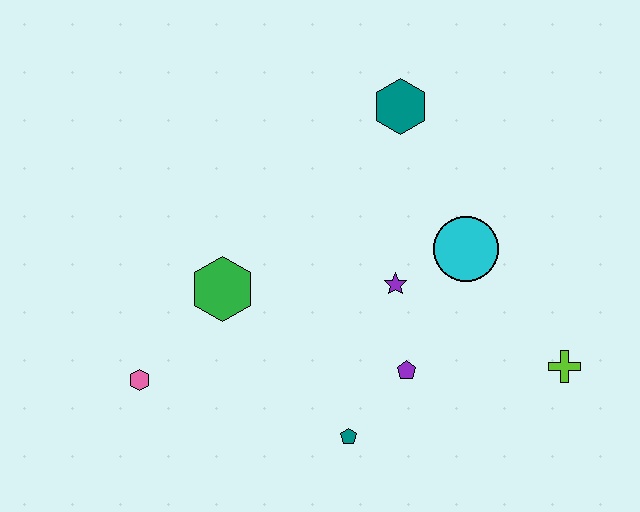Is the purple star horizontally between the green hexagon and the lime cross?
Yes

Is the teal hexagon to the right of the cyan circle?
No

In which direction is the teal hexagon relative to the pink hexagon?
The teal hexagon is above the pink hexagon.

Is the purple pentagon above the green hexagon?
No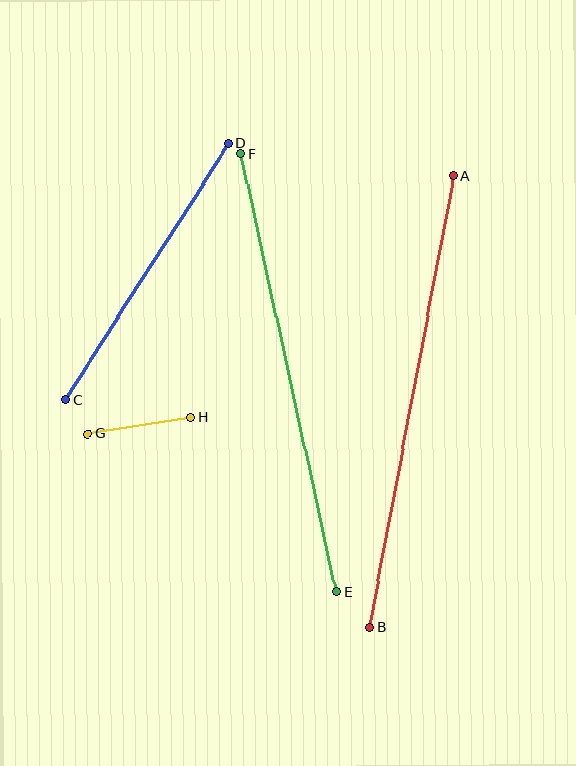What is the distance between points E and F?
The distance is approximately 447 pixels.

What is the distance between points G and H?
The distance is approximately 104 pixels.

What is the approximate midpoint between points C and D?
The midpoint is at approximately (147, 272) pixels.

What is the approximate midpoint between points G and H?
The midpoint is at approximately (140, 425) pixels.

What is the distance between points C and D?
The distance is approximately 303 pixels.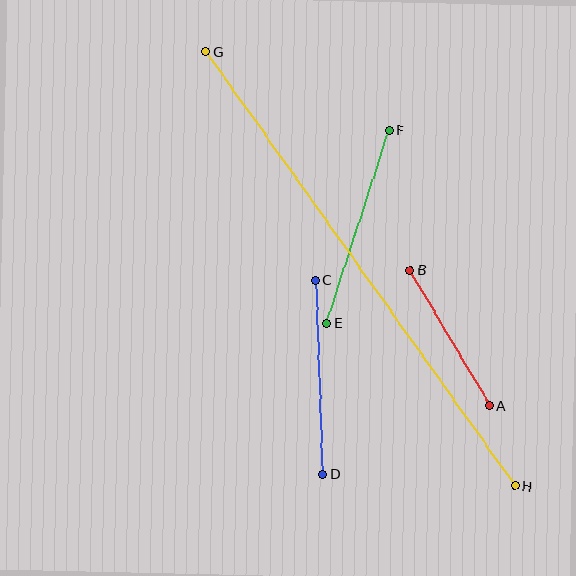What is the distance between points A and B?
The distance is approximately 157 pixels.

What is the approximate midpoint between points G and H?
The midpoint is at approximately (360, 269) pixels.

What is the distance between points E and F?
The distance is approximately 203 pixels.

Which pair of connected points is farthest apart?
Points G and H are farthest apart.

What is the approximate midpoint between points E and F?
The midpoint is at approximately (358, 227) pixels.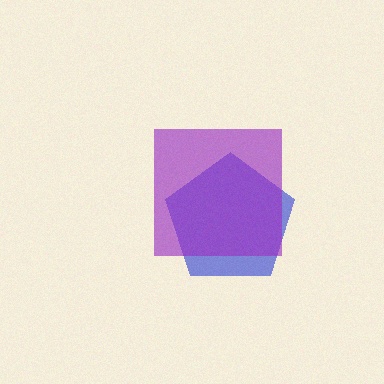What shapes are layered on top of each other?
The layered shapes are: a blue pentagon, a purple square.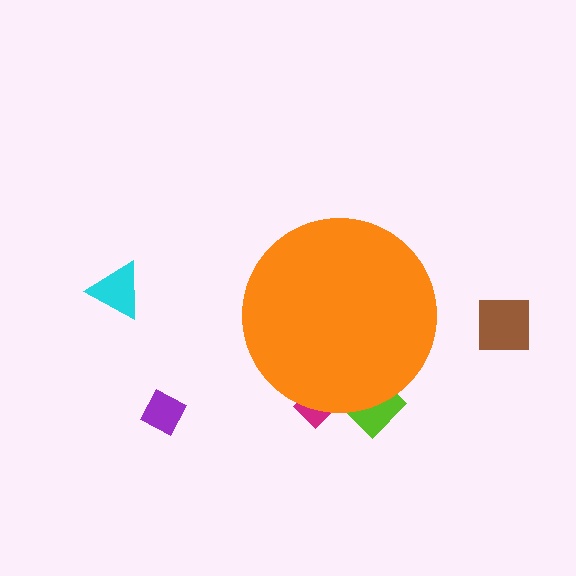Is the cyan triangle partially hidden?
No, the cyan triangle is fully visible.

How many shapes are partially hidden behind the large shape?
2 shapes are partially hidden.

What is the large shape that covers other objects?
An orange circle.